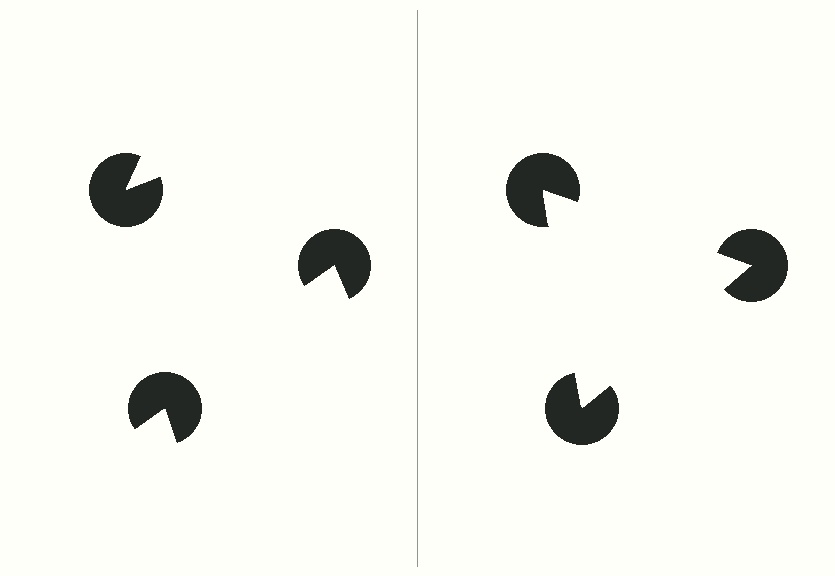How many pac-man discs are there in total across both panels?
6 — 3 on each side.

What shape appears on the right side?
An illusory triangle.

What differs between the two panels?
The pac-man discs are positioned identically on both sides; only the wedge orientations differ. On the right they align to a triangle; on the left they are misaligned.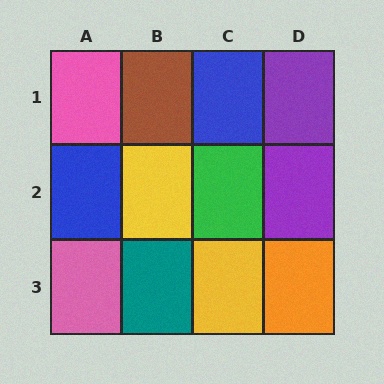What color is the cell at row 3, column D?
Orange.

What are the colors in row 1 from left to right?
Pink, brown, blue, purple.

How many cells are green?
1 cell is green.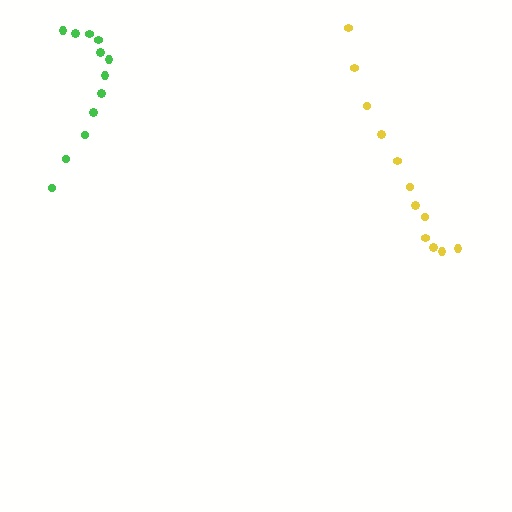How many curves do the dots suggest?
There are 2 distinct paths.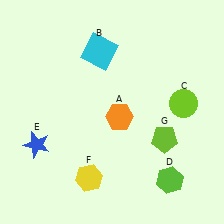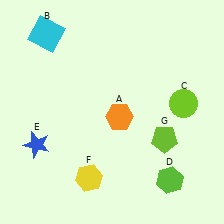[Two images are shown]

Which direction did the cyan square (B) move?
The cyan square (B) moved left.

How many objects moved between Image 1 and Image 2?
1 object moved between the two images.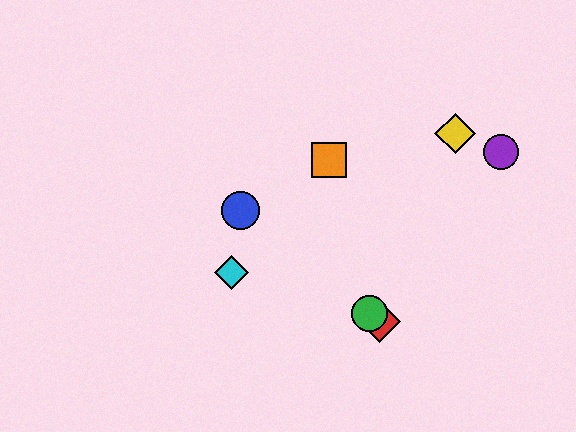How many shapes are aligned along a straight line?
3 shapes (the red diamond, the blue circle, the green circle) are aligned along a straight line.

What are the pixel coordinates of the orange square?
The orange square is at (329, 160).